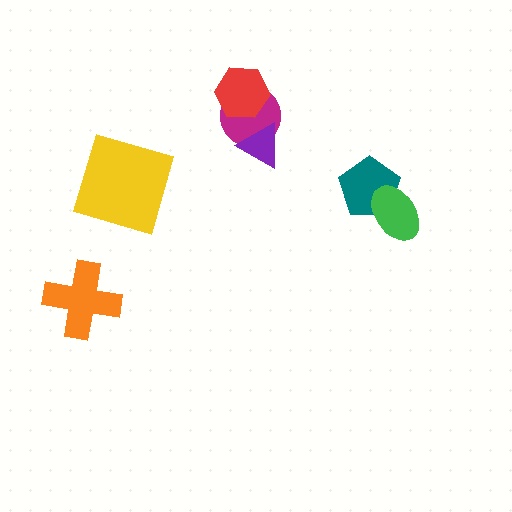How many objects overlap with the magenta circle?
2 objects overlap with the magenta circle.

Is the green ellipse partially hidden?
No, no other shape covers it.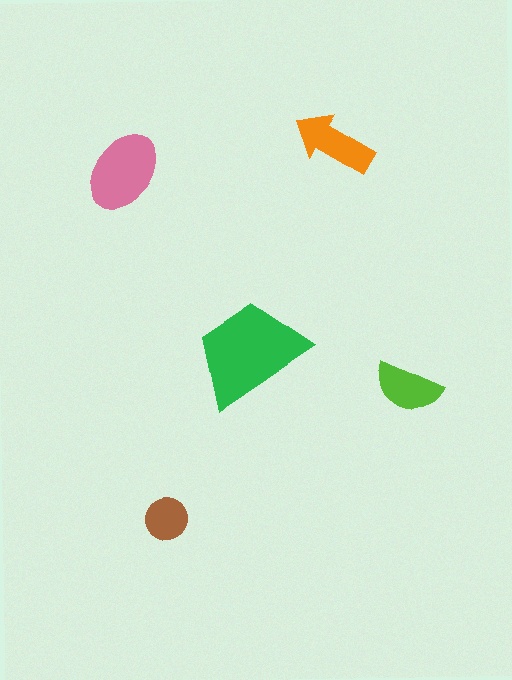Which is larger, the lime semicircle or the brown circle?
The lime semicircle.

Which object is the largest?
The green trapezoid.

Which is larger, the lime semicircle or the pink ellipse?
The pink ellipse.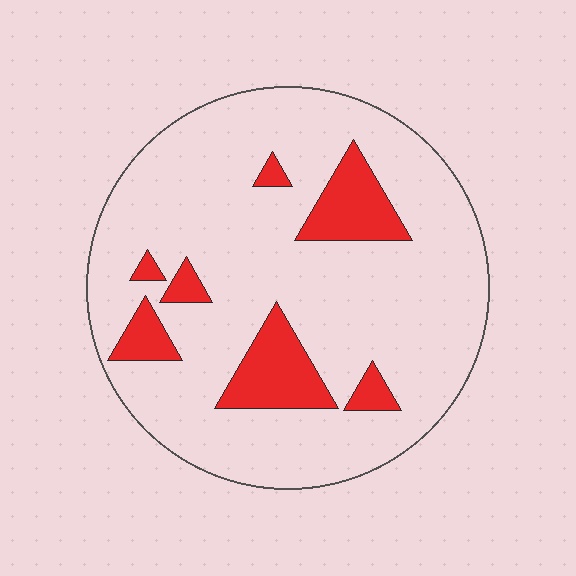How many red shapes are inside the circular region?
7.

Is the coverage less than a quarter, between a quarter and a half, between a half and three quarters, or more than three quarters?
Less than a quarter.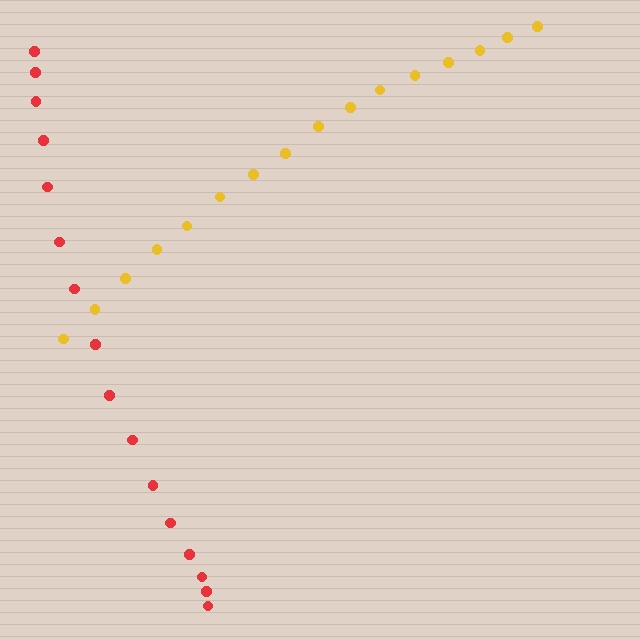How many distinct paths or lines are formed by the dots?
There are 2 distinct paths.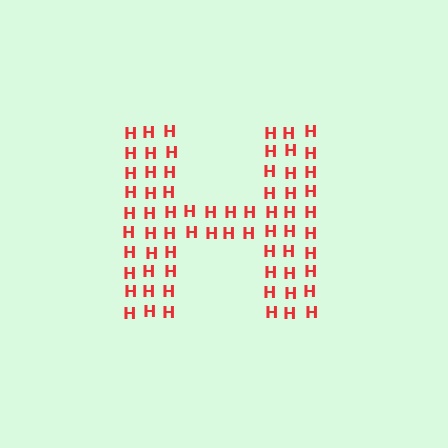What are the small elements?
The small elements are letter H's.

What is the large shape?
The large shape is the letter H.